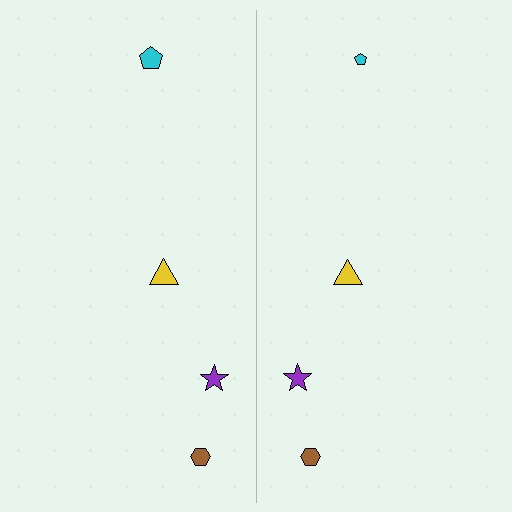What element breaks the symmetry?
The cyan pentagon on the right side has a different size than its mirror counterpart.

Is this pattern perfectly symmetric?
No, the pattern is not perfectly symmetric. The cyan pentagon on the right side has a different size than its mirror counterpart.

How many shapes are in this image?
There are 8 shapes in this image.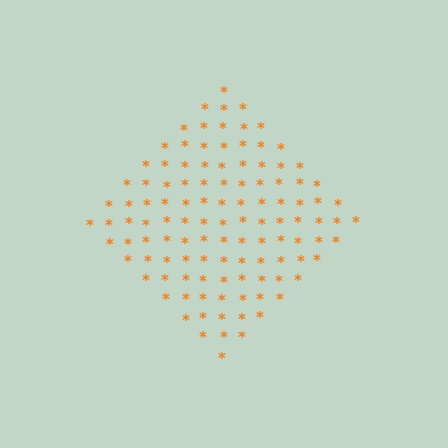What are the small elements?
The small elements are asterisks.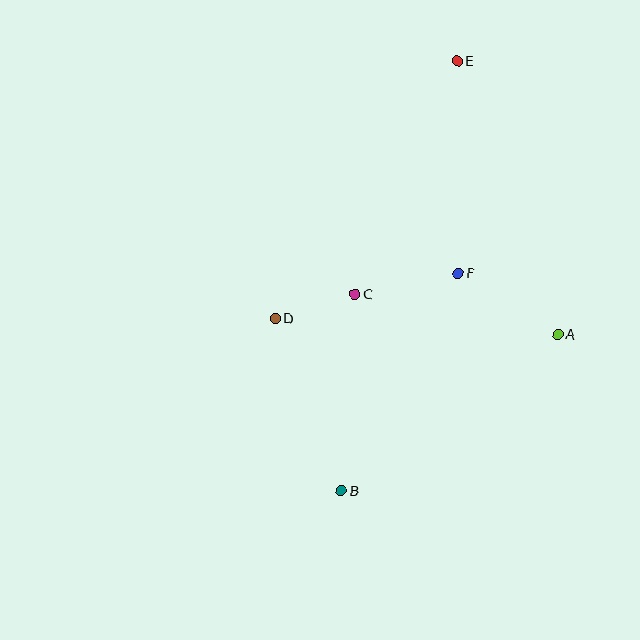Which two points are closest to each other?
Points C and D are closest to each other.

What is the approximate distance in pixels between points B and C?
The distance between B and C is approximately 197 pixels.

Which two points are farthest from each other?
Points B and E are farthest from each other.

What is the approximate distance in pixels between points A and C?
The distance between A and C is approximately 207 pixels.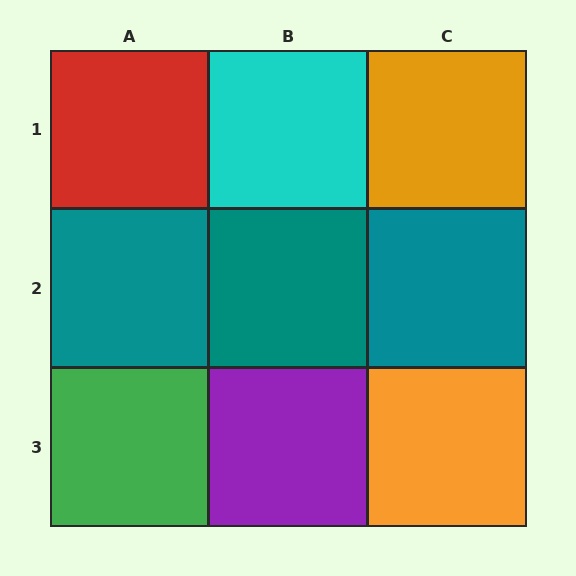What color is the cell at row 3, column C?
Orange.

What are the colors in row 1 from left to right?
Red, cyan, orange.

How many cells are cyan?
1 cell is cyan.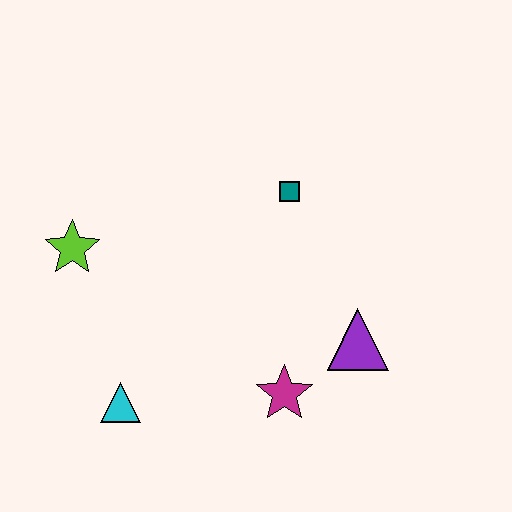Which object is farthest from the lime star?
The purple triangle is farthest from the lime star.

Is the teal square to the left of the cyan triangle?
No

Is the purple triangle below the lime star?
Yes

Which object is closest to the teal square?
The purple triangle is closest to the teal square.